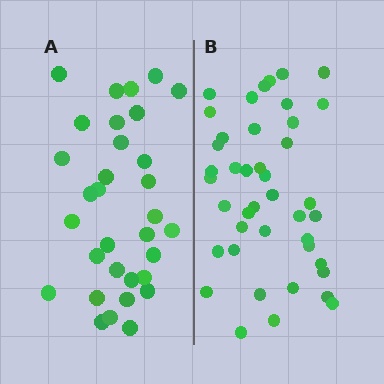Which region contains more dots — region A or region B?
Region B (the right region) has more dots.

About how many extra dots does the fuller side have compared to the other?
Region B has roughly 10 or so more dots than region A.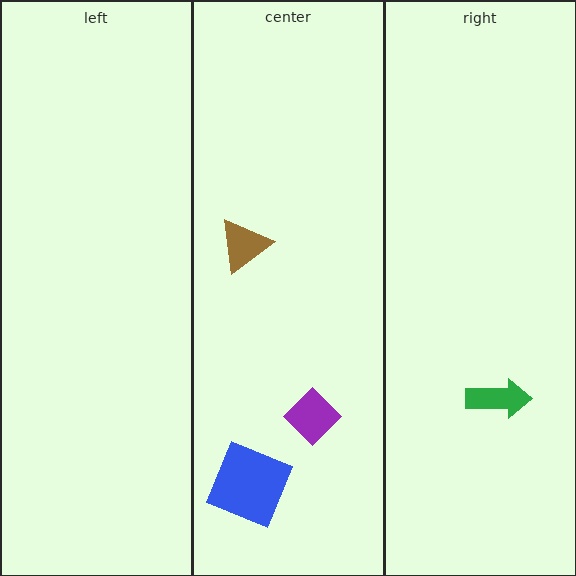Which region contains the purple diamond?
The center region.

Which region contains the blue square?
The center region.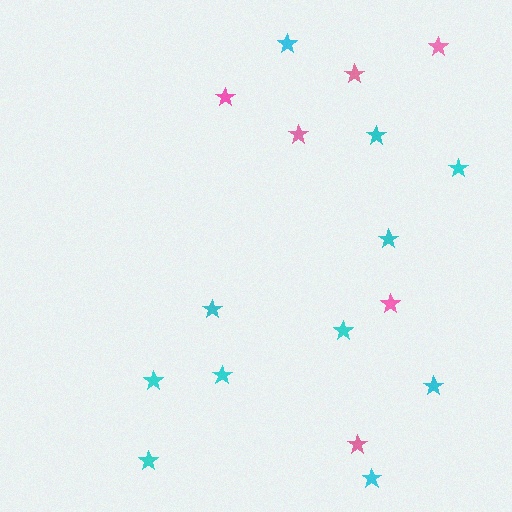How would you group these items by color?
There are 2 groups: one group of cyan stars (11) and one group of pink stars (6).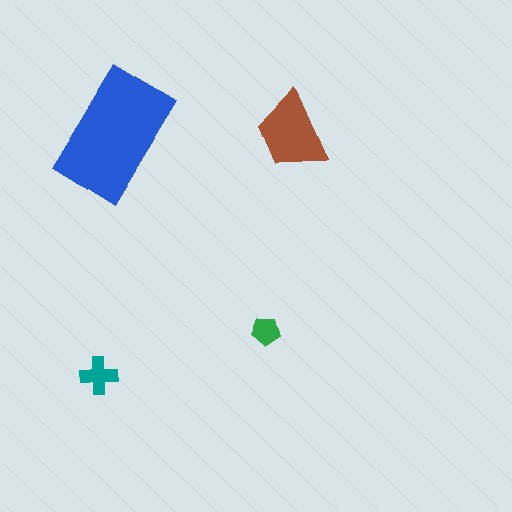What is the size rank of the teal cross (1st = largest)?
3rd.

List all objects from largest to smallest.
The blue rectangle, the brown trapezoid, the teal cross, the green pentagon.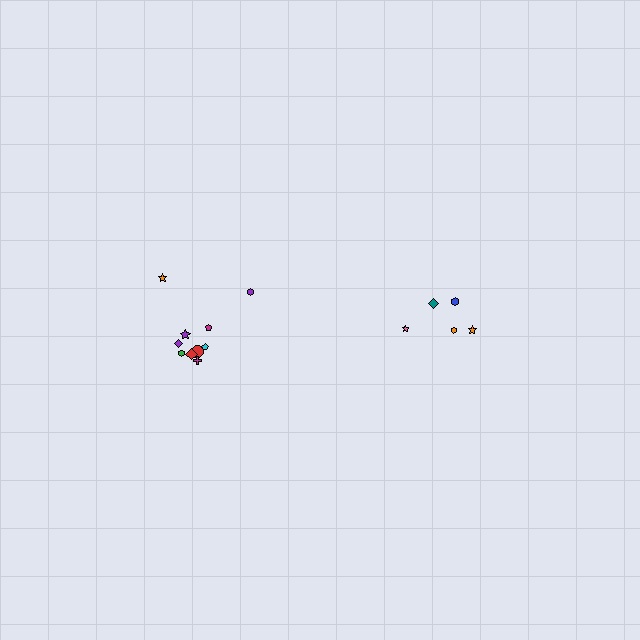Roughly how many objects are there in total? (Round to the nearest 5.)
Roughly 15 objects in total.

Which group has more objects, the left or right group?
The left group.